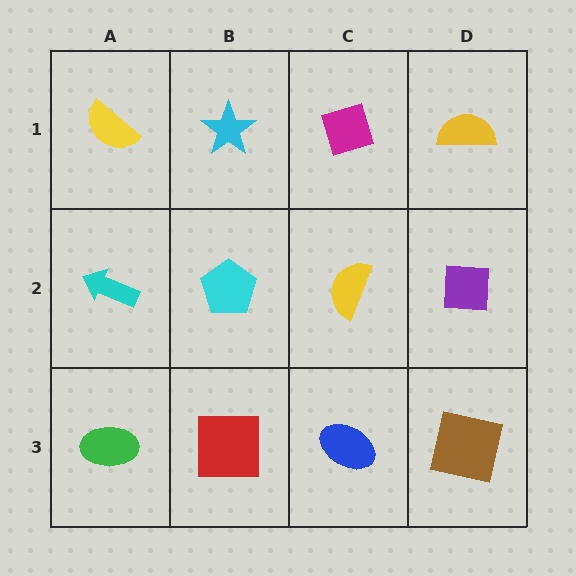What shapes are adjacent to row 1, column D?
A purple square (row 2, column D), a magenta diamond (row 1, column C).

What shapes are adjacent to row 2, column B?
A cyan star (row 1, column B), a red square (row 3, column B), a cyan arrow (row 2, column A), a yellow semicircle (row 2, column C).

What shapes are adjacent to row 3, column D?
A purple square (row 2, column D), a blue ellipse (row 3, column C).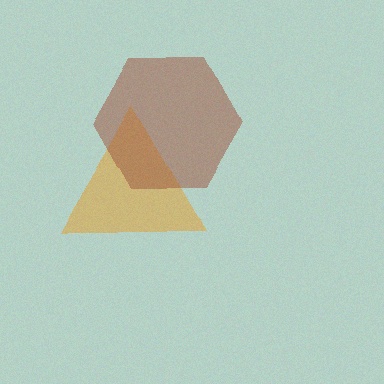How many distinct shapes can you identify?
There are 2 distinct shapes: an orange triangle, a brown hexagon.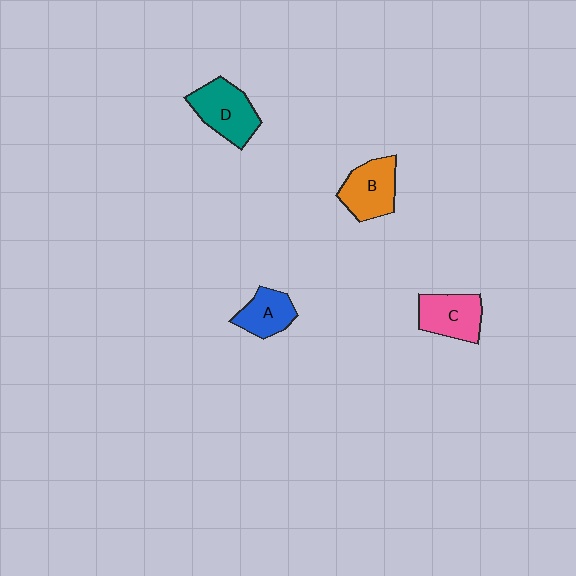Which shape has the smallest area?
Shape A (blue).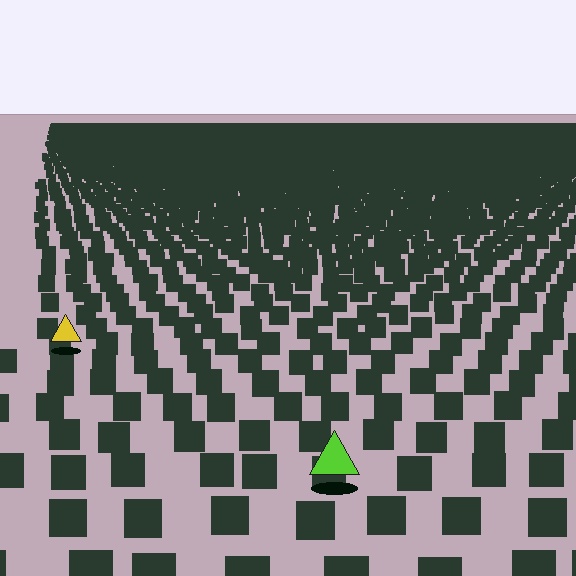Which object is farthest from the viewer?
The yellow triangle is farthest from the viewer. It appears smaller and the ground texture around it is denser.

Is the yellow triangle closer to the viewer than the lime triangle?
No. The lime triangle is closer — you can tell from the texture gradient: the ground texture is coarser near it.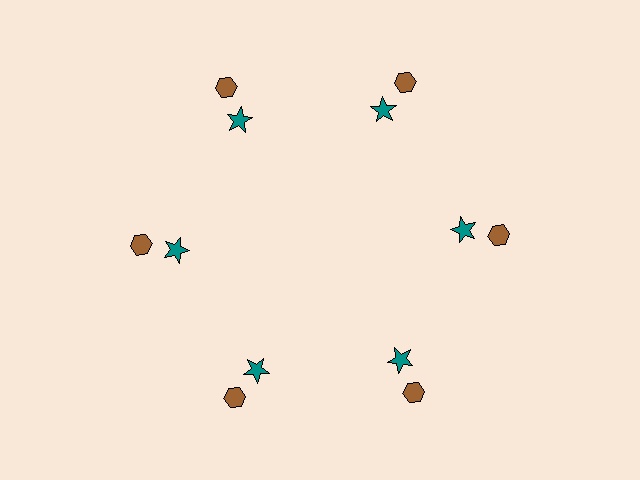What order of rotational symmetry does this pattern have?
This pattern has 6-fold rotational symmetry.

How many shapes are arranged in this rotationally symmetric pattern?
There are 12 shapes, arranged in 6 groups of 2.